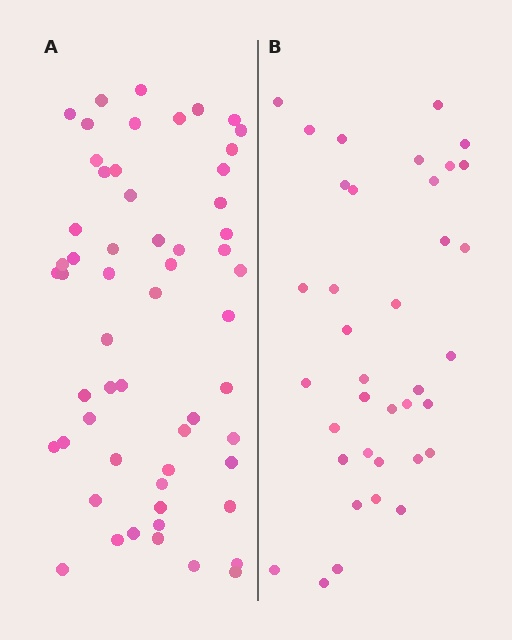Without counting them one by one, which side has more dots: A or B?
Region A (the left region) has more dots.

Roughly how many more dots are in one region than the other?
Region A has approximately 20 more dots than region B.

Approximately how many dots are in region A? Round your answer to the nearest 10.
About 60 dots. (The exact count is 57, which rounds to 60.)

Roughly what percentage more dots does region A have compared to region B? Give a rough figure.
About 55% more.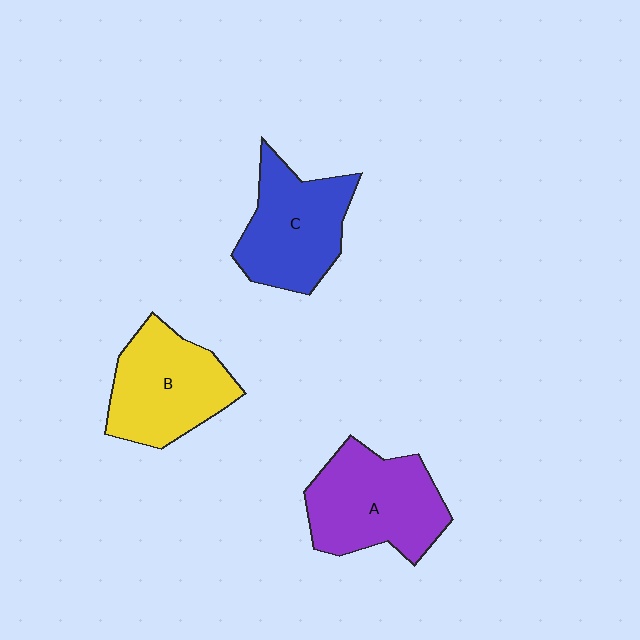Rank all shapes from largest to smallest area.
From largest to smallest: A (purple), B (yellow), C (blue).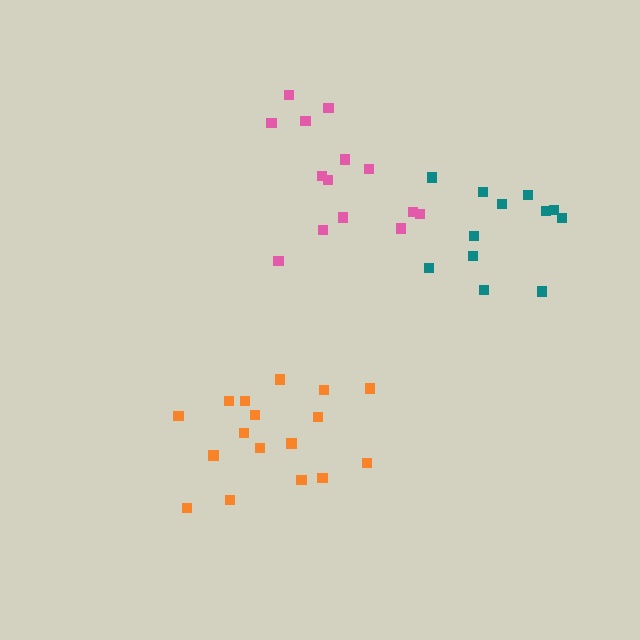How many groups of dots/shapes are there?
There are 3 groups.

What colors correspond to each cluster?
The clusters are colored: orange, pink, teal.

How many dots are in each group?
Group 1: 17 dots, Group 2: 14 dots, Group 3: 12 dots (43 total).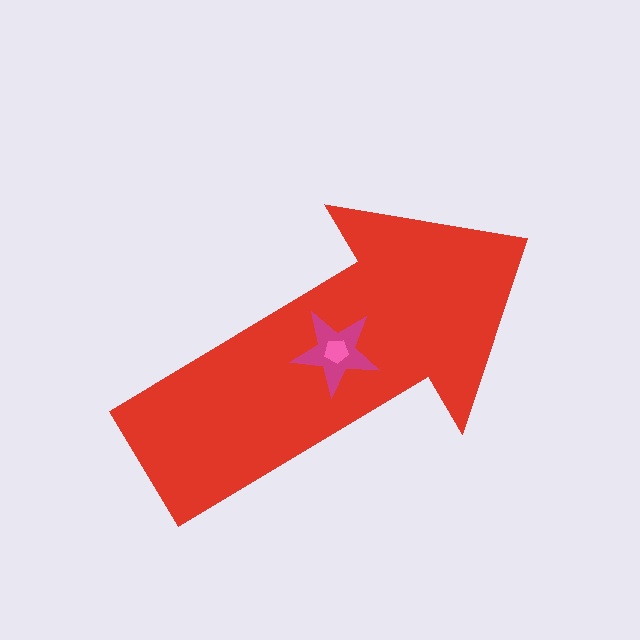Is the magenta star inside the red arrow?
Yes.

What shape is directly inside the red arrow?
The magenta star.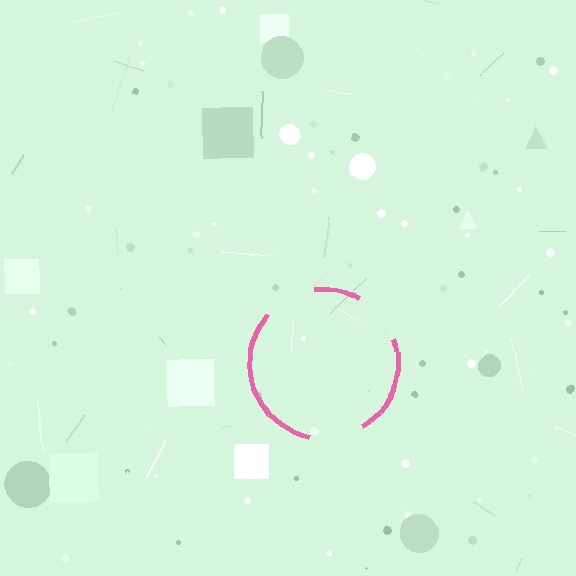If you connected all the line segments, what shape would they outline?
They would outline a circle.